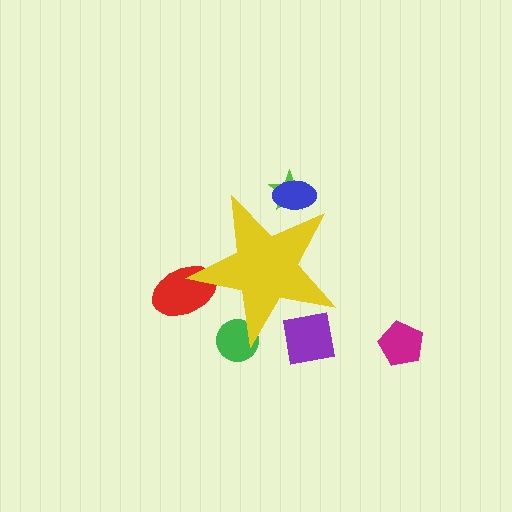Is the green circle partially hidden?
Yes, the green circle is partially hidden behind the yellow star.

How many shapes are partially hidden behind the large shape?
5 shapes are partially hidden.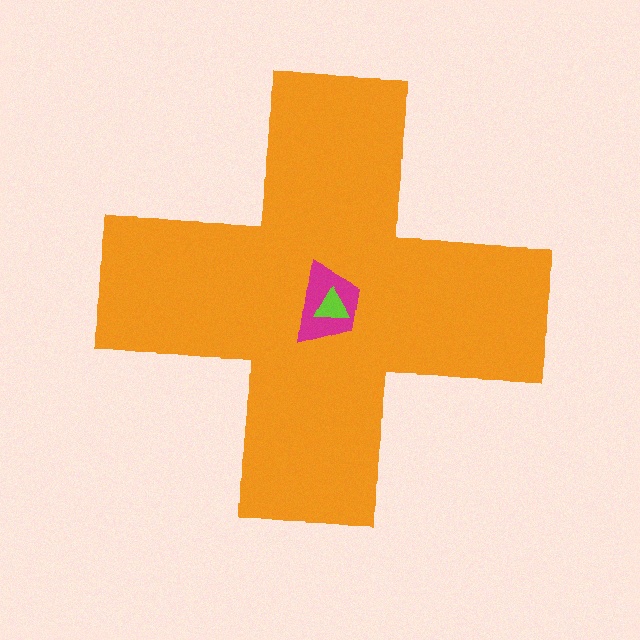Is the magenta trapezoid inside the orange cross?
Yes.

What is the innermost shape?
The lime triangle.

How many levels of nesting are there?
3.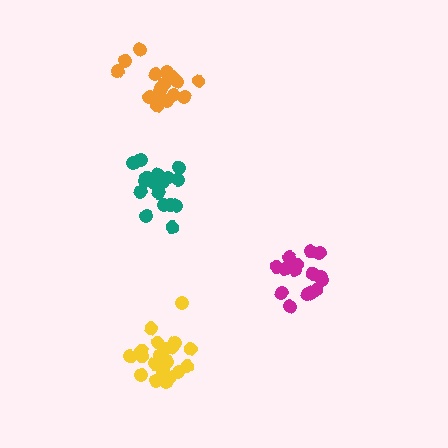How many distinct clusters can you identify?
There are 4 distinct clusters.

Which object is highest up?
The orange cluster is topmost.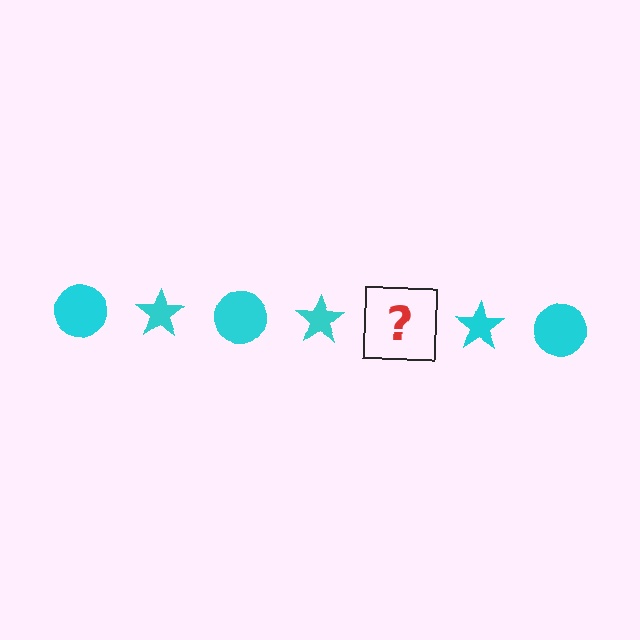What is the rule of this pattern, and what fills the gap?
The rule is that the pattern cycles through circle, star shapes in cyan. The gap should be filled with a cyan circle.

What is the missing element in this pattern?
The missing element is a cyan circle.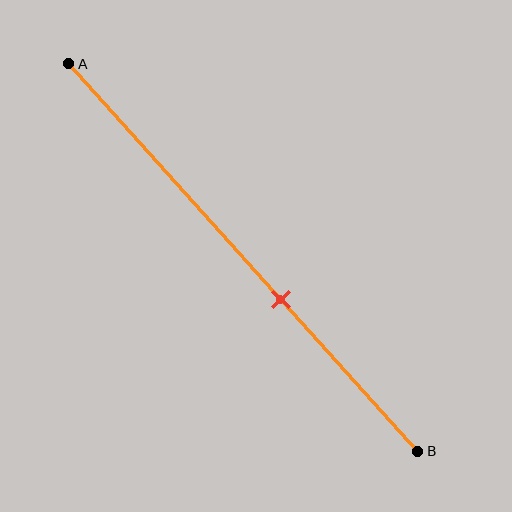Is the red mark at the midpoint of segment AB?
No, the mark is at about 60% from A, not at the 50% midpoint.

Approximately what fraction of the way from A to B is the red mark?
The red mark is approximately 60% of the way from A to B.